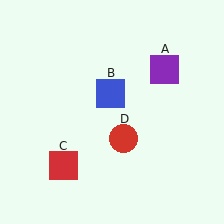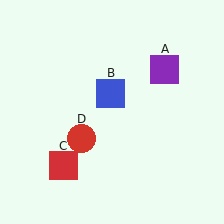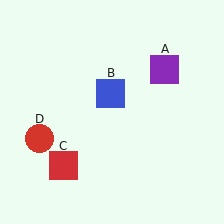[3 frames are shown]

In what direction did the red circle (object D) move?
The red circle (object D) moved left.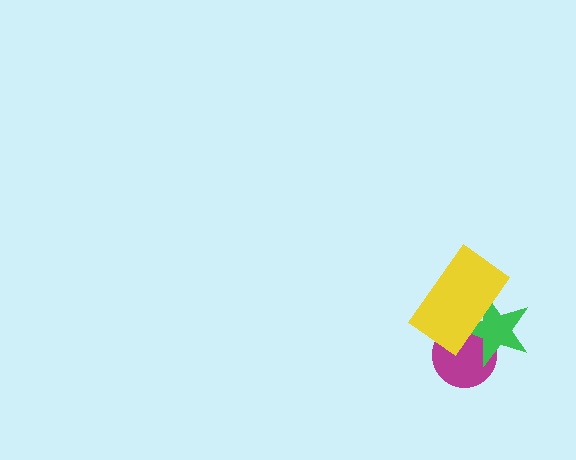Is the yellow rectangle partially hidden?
No, no other shape covers it.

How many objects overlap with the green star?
2 objects overlap with the green star.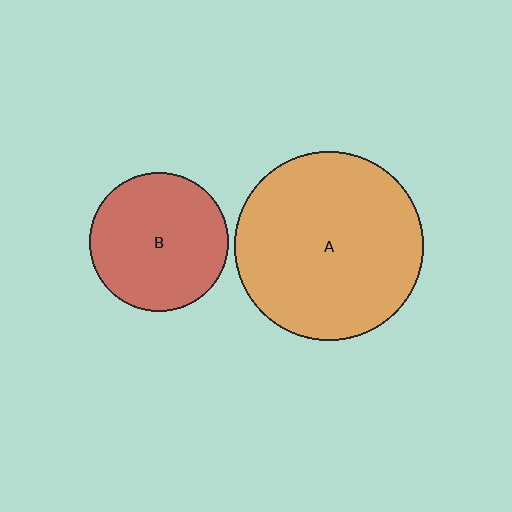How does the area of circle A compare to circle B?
Approximately 1.9 times.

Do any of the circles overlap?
No, none of the circles overlap.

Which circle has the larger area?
Circle A (orange).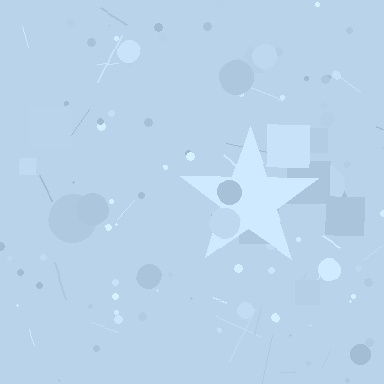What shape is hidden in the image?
A star is hidden in the image.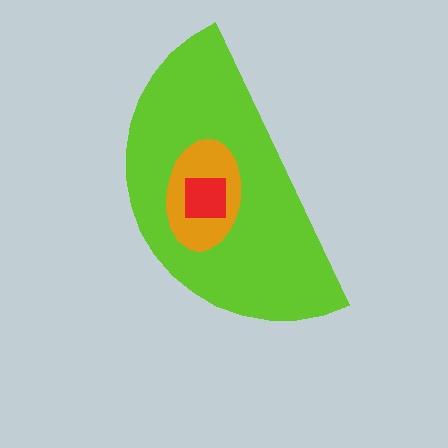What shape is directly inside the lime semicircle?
The orange ellipse.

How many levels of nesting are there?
3.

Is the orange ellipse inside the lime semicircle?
Yes.